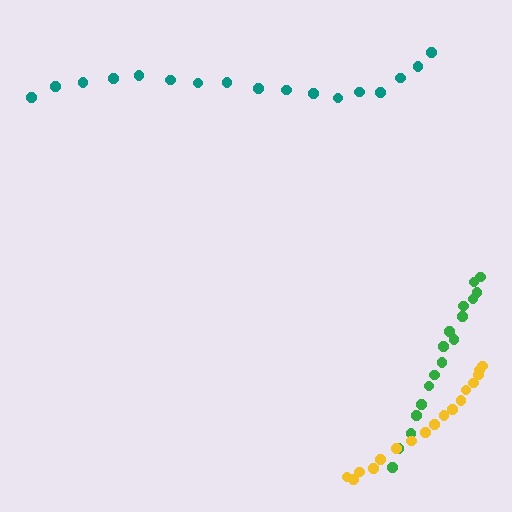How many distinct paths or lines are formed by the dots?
There are 3 distinct paths.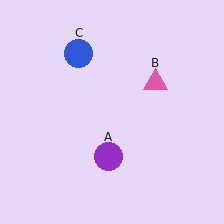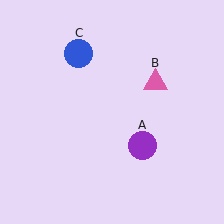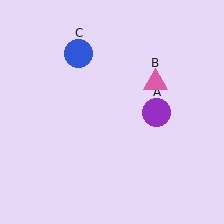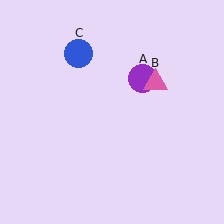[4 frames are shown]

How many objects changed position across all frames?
1 object changed position: purple circle (object A).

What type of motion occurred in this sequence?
The purple circle (object A) rotated counterclockwise around the center of the scene.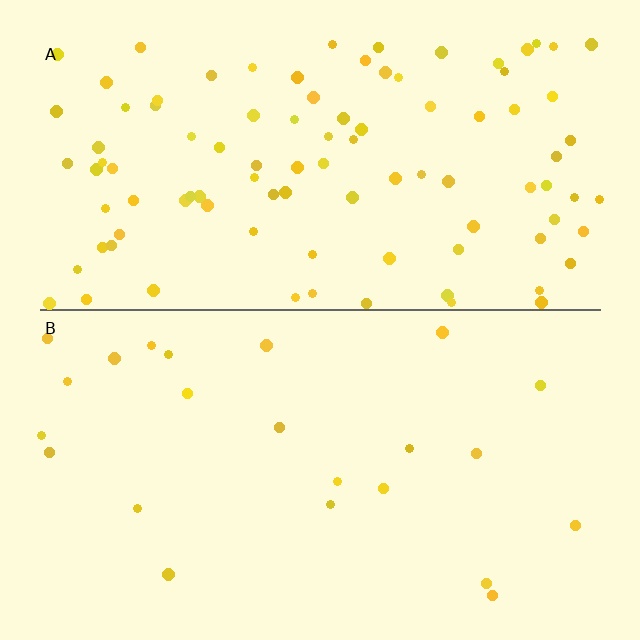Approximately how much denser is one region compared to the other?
Approximately 4.2× — region A over region B.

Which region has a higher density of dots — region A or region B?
A (the top).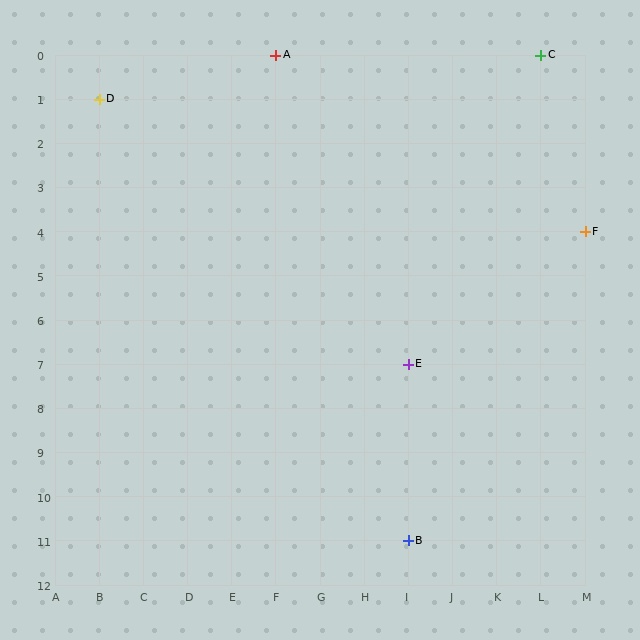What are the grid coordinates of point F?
Point F is at grid coordinates (M, 4).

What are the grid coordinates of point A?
Point A is at grid coordinates (F, 0).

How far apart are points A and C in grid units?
Points A and C are 6 columns apart.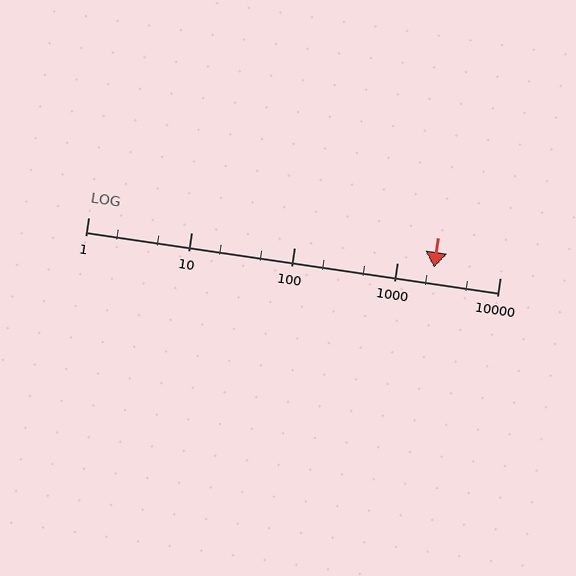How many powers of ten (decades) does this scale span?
The scale spans 4 decades, from 1 to 10000.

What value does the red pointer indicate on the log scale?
The pointer indicates approximately 2300.